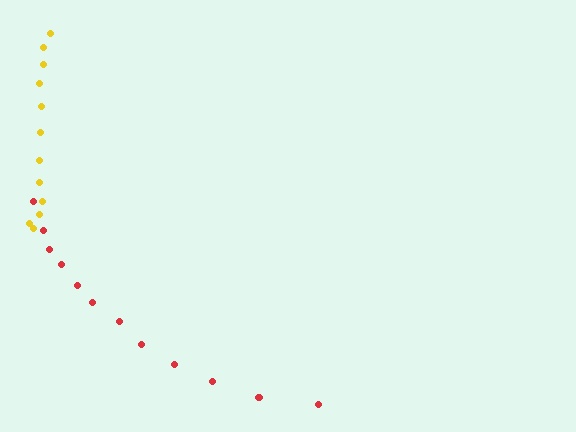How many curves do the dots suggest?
There are 2 distinct paths.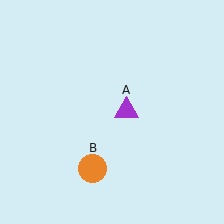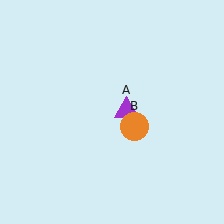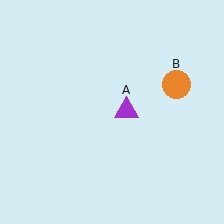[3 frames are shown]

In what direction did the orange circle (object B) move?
The orange circle (object B) moved up and to the right.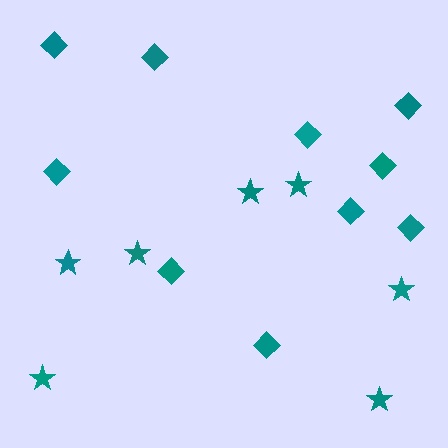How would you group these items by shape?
There are 2 groups: one group of diamonds (10) and one group of stars (7).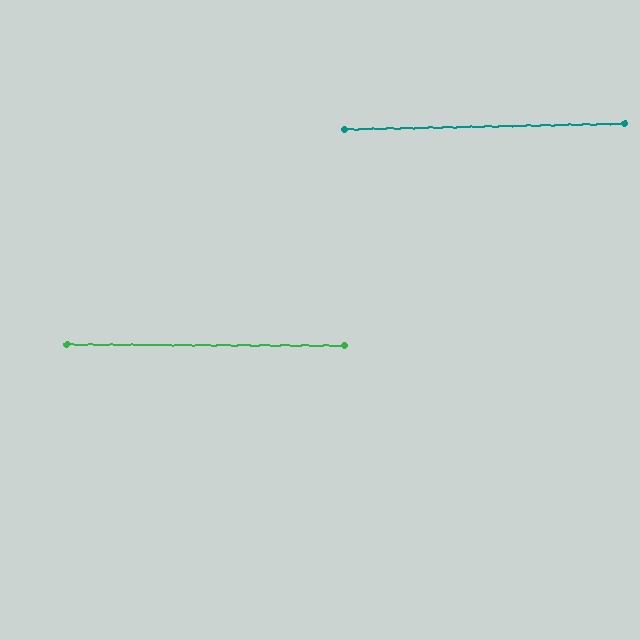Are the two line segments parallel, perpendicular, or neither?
Parallel — their directions differ by only 1.6°.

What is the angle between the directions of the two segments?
Approximately 2 degrees.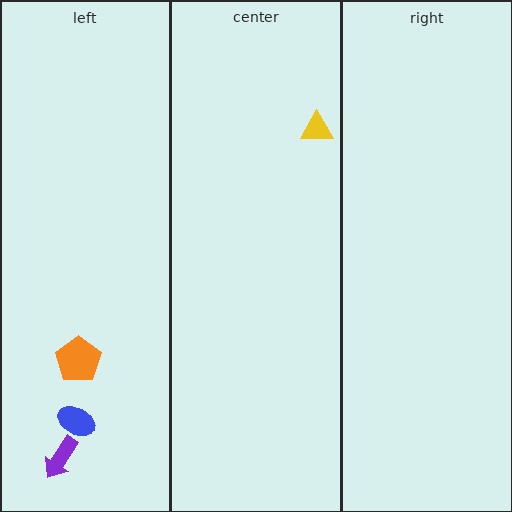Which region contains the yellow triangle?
The center region.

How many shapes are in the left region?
3.